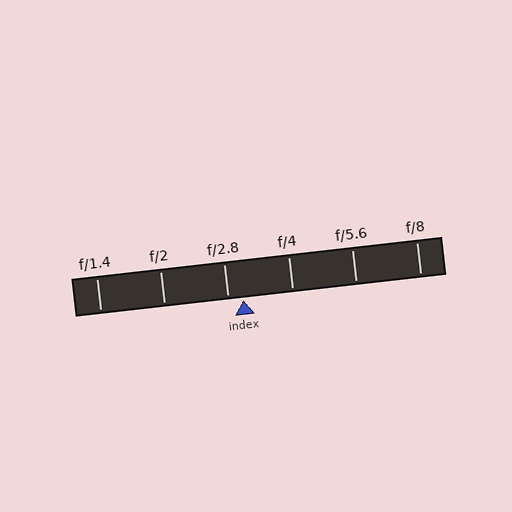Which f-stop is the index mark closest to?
The index mark is closest to f/2.8.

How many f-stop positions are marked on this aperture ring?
There are 6 f-stop positions marked.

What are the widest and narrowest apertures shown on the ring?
The widest aperture shown is f/1.4 and the narrowest is f/8.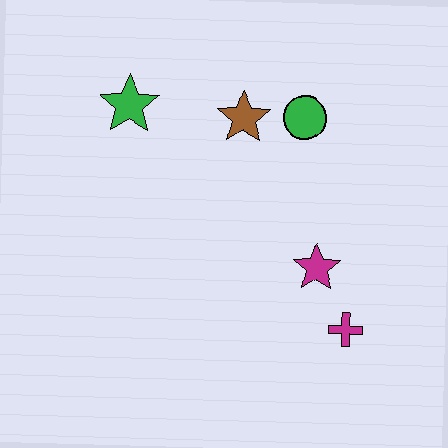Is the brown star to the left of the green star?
No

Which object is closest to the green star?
The brown star is closest to the green star.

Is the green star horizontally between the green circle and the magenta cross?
No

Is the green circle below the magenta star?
No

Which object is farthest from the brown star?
The magenta cross is farthest from the brown star.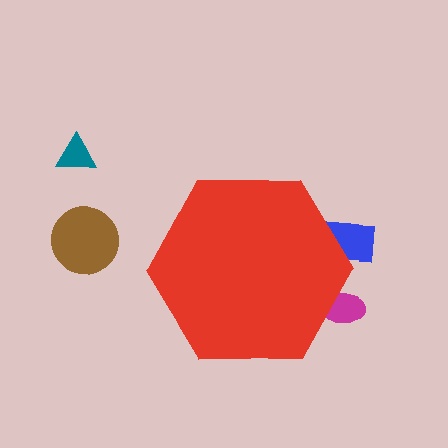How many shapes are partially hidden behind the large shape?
2 shapes are partially hidden.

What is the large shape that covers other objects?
A red hexagon.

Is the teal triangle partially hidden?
No, the teal triangle is fully visible.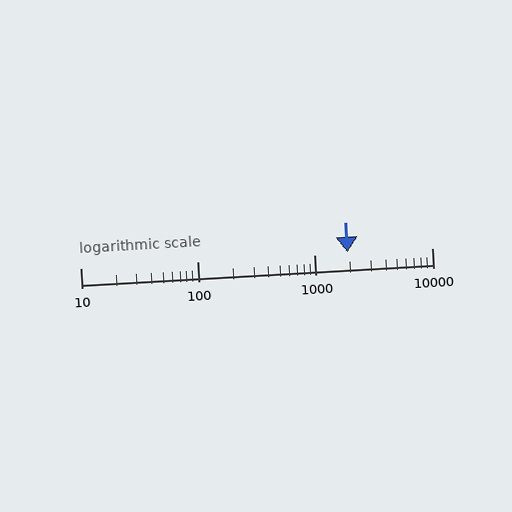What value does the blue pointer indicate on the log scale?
The pointer indicates approximately 1900.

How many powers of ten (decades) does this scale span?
The scale spans 3 decades, from 10 to 10000.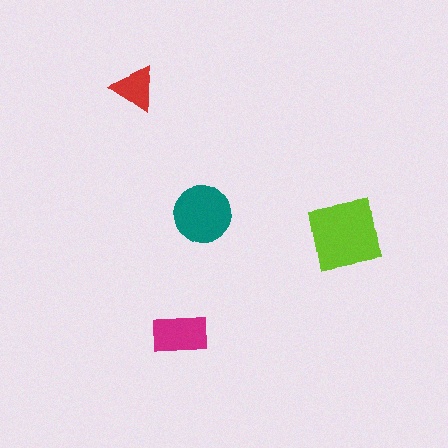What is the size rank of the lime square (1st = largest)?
1st.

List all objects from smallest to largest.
The red triangle, the magenta rectangle, the teal circle, the lime square.